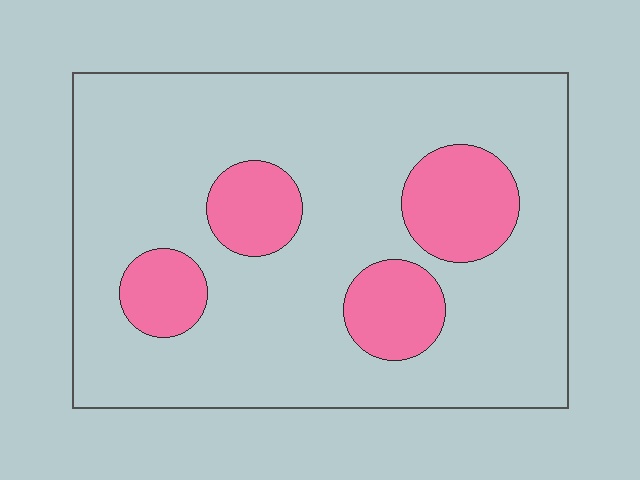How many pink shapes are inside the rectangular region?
4.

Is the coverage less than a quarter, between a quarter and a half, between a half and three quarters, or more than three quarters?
Less than a quarter.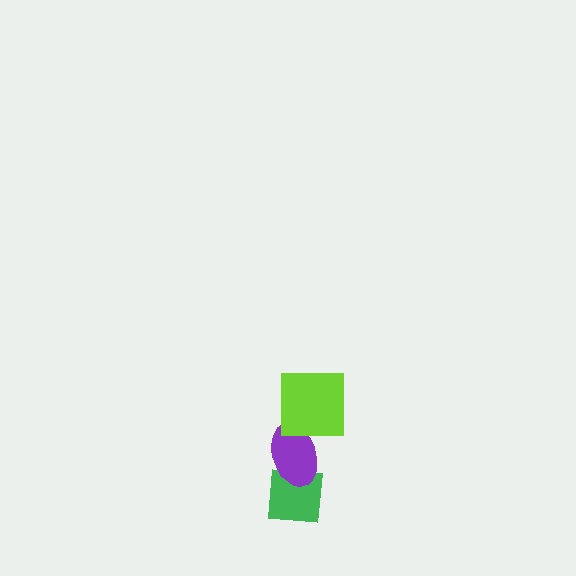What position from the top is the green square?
The green square is 3rd from the top.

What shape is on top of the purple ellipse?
The lime square is on top of the purple ellipse.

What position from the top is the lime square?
The lime square is 1st from the top.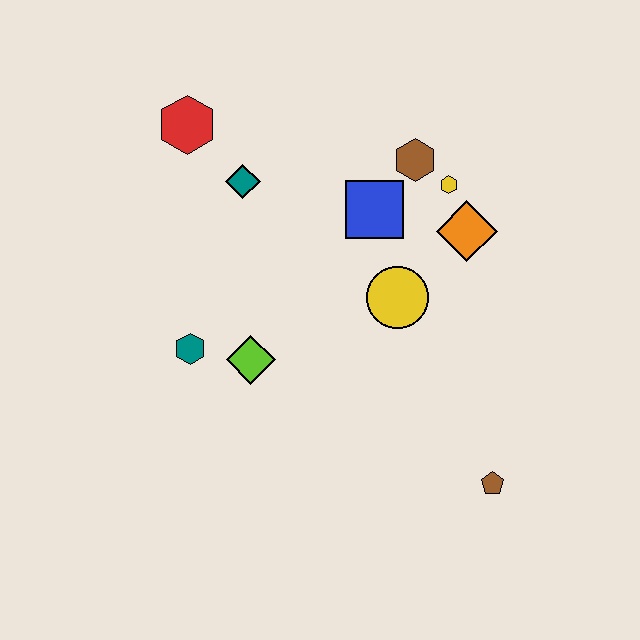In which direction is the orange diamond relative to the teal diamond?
The orange diamond is to the right of the teal diamond.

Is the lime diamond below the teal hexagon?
Yes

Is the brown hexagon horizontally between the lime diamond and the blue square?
No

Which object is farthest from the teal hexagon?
The brown pentagon is farthest from the teal hexagon.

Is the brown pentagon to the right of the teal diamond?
Yes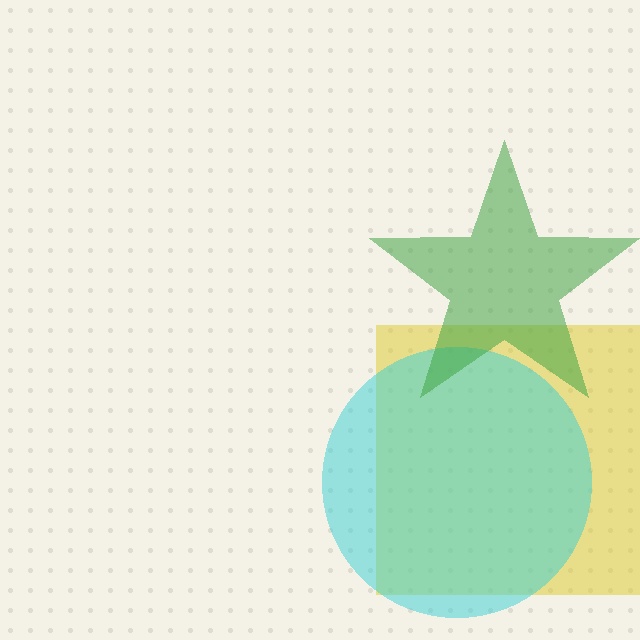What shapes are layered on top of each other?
The layered shapes are: a yellow square, a cyan circle, a green star.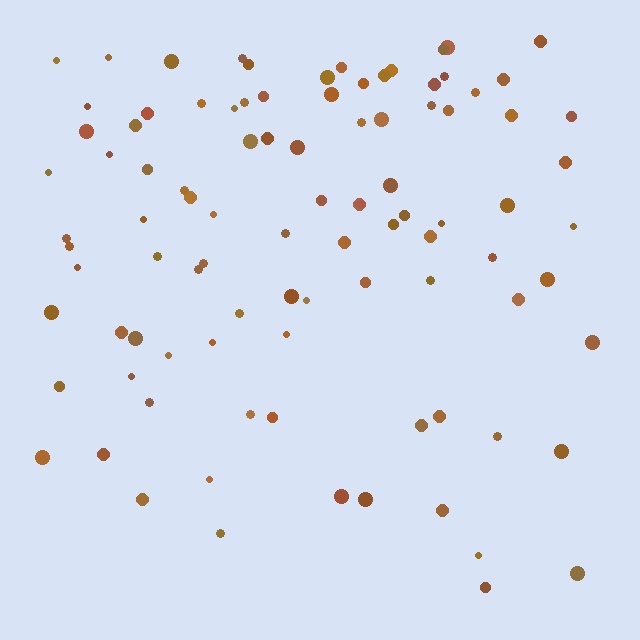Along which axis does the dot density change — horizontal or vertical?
Vertical.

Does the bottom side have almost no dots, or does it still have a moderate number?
Still a moderate number, just noticeably fewer than the top.